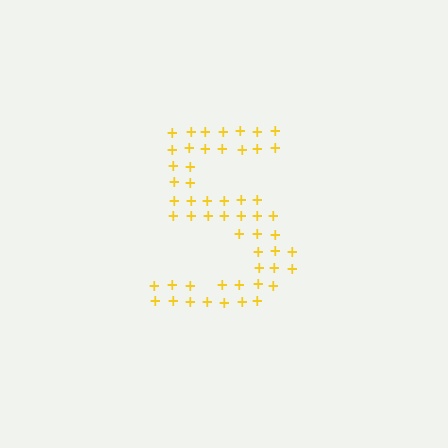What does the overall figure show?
The overall figure shows the digit 5.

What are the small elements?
The small elements are plus signs.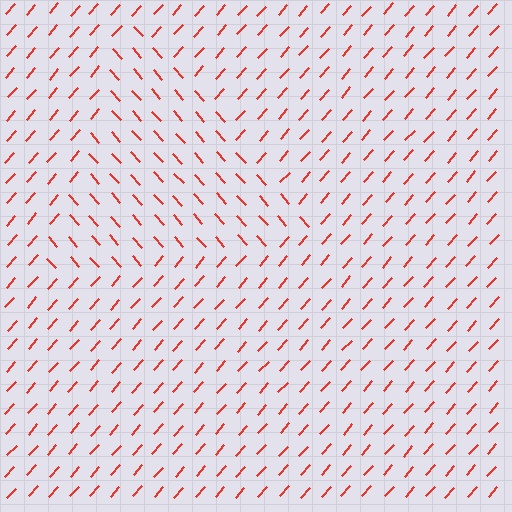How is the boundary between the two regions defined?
The boundary is defined purely by a change in line orientation (approximately 83 degrees difference). All lines are the same color and thickness.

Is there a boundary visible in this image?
Yes, there is a texture boundary formed by a change in line orientation.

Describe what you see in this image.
The image is filled with small red line segments. A triangle region in the image has lines oriented differently from the surrounding lines, creating a visible texture boundary.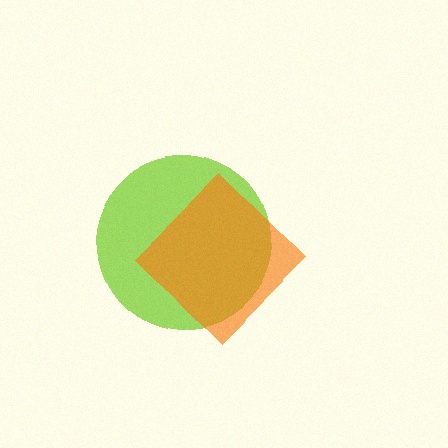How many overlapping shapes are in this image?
There are 2 overlapping shapes in the image.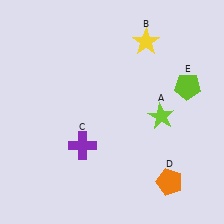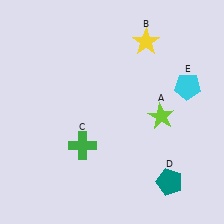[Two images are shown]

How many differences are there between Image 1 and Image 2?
There are 3 differences between the two images.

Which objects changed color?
C changed from purple to green. D changed from orange to teal. E changed from lime to cyan.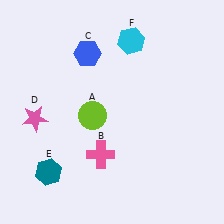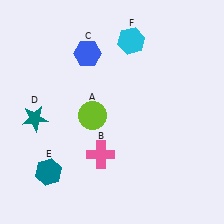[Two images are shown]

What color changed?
The star (D) changed from pink in Image 1 to teal in Image 2.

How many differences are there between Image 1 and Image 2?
There is 1 difference between the two images.